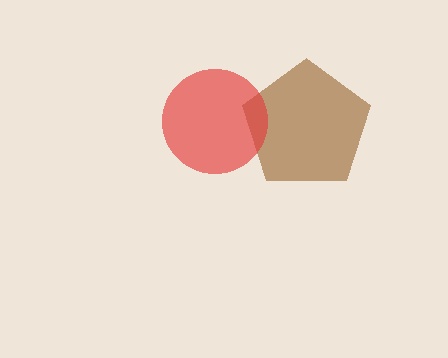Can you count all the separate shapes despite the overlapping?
Yes, there are 2 separate shapes.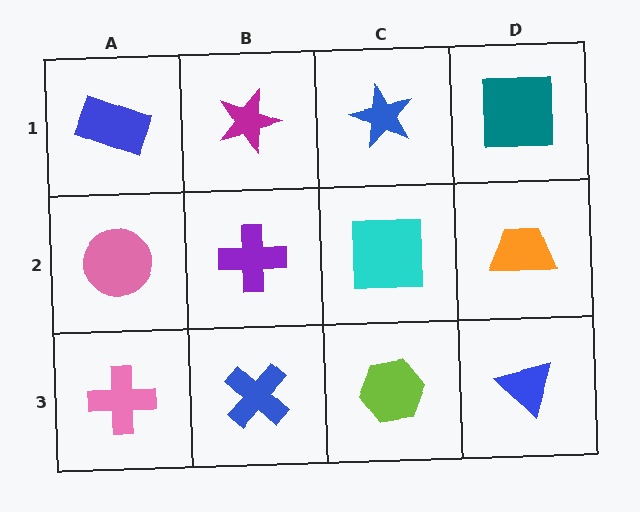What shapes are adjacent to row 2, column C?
A blue star (row 1, column C), a lime hexagon (row 3, column C), a purple cross (row 2, column B), an orange trapezoid (row 2, column D).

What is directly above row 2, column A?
A blue rectangle.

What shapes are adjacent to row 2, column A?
A blue rectangle (row 1, column A), a pink cross (row 3, column A), a purple cross (row 2, column B).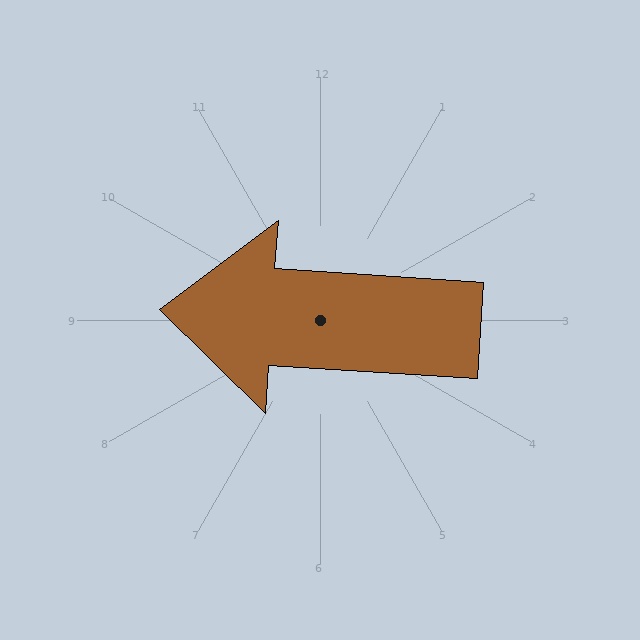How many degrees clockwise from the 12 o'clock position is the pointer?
Approximately 274 degrees.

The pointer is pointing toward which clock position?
Roughly 9 o'clock.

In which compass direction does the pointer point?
West.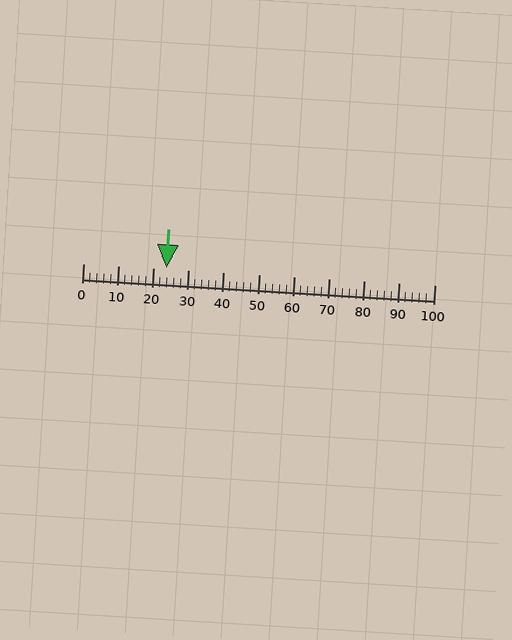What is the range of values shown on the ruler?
The ruler shows values from 0 to 100.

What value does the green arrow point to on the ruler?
The green arrow points to approximately 24.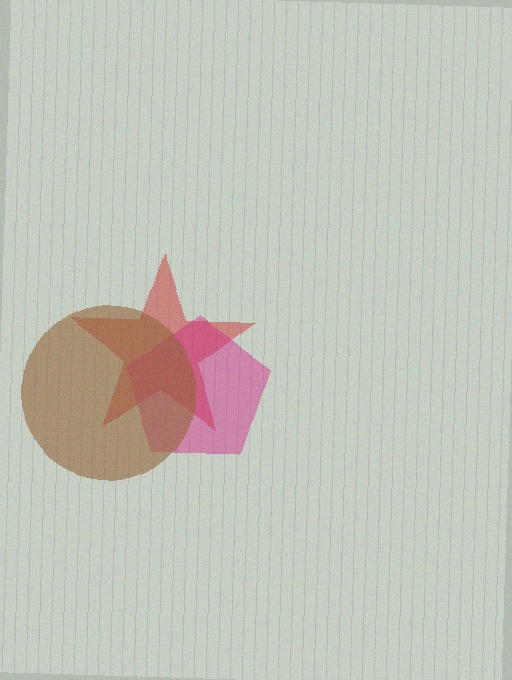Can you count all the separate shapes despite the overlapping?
Yes, there are 3 separate shapes.